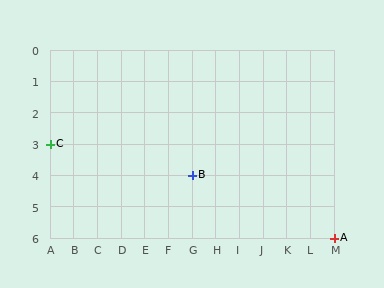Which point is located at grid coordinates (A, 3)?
Point C is at (A, 3).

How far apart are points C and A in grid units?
Points C and A are 12 columns and 3 rows apart (about 12.4 grid units diagonally).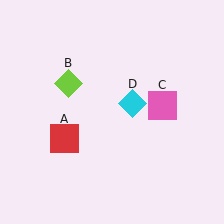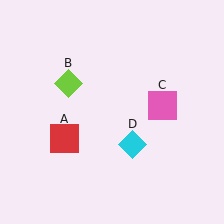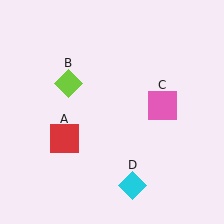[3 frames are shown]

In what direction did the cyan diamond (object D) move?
The cyan diamond (object D) moved down.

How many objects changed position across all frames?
1 object changed position: cyan diamond (object D).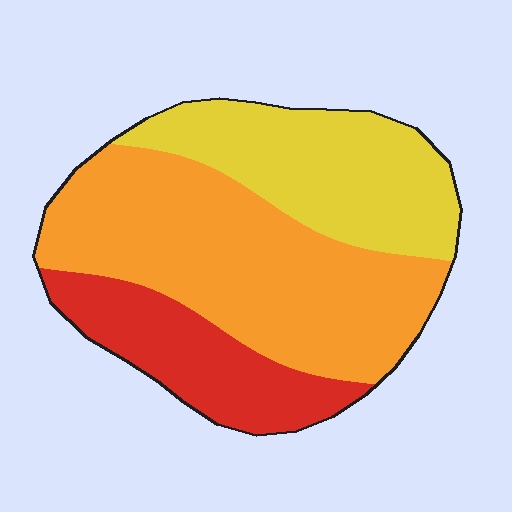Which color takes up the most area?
Orange, at roughly 50%.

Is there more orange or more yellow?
Orange.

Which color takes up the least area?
Red, at roughly 20%.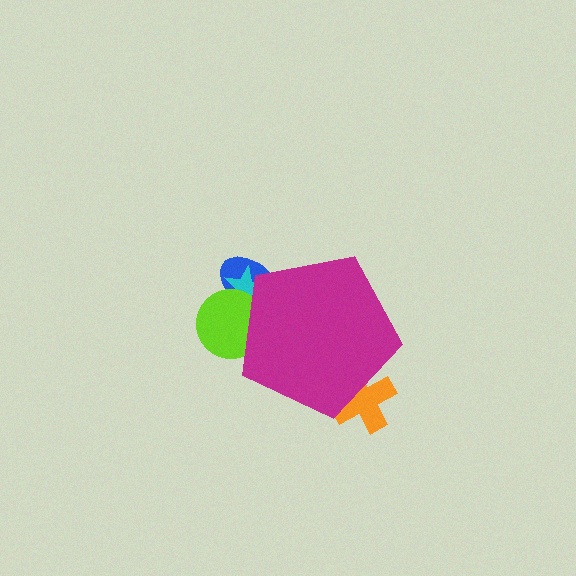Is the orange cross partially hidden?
Yes, the orange cross is partially hidden behind the magenta pentagon.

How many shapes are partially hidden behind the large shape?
4 shapes are partially hidden.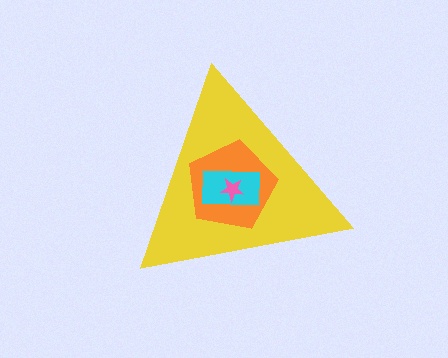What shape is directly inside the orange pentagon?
The cyan rectangle.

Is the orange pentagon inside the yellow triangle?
Yes.